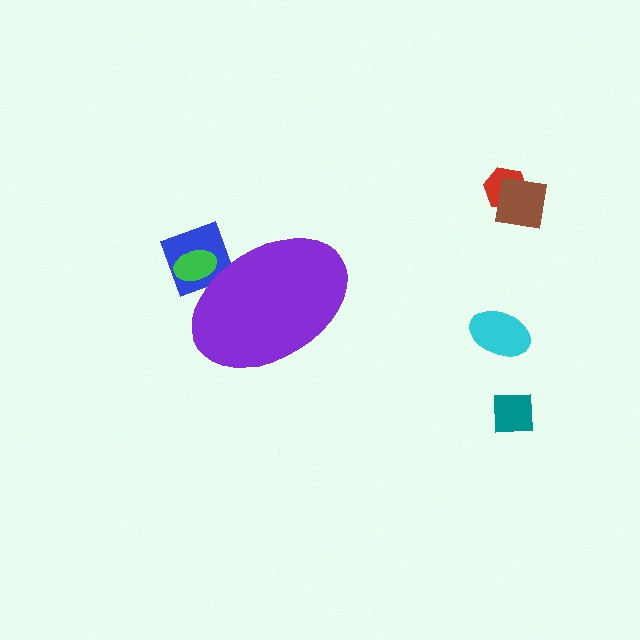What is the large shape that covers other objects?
A purple ellipse.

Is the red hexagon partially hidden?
No, the red hexagon is fully visible.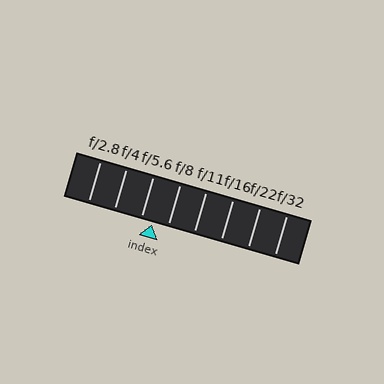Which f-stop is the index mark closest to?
The index mark is closest to f/5.6.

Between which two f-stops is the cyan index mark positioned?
The index mark is between f/5.6 and f/8.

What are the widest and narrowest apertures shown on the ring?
The widest aperture shown is f/2.8 and the narrowest is f/32.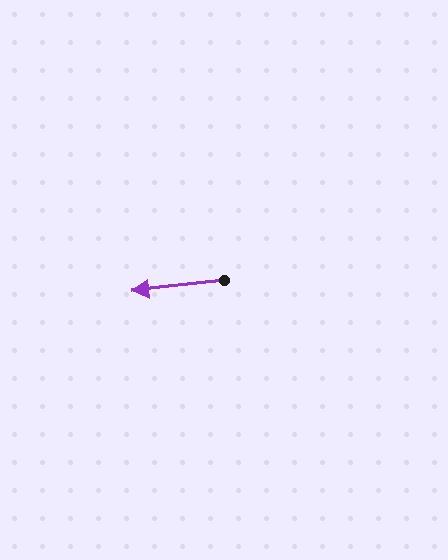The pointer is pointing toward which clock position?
Roughly 9 o'clock.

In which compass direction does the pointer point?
West.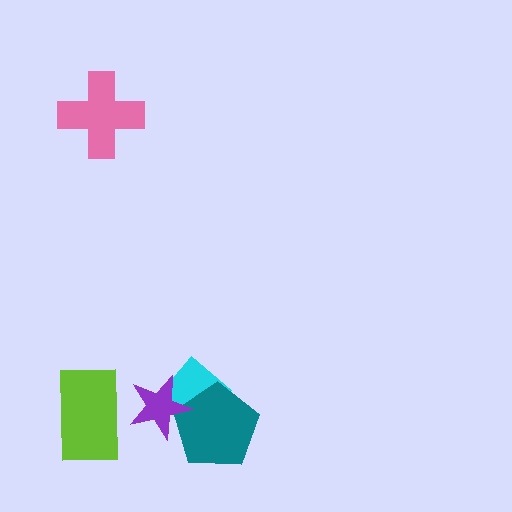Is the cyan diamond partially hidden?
Yes, it is partially covered by another shape.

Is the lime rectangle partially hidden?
Yes, it is partially covered by another shape.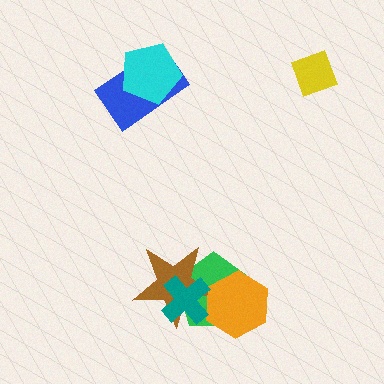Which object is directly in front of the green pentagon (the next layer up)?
The brown star is directly in front of the green pentagon.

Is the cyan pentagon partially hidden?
No, no other shape covers it.